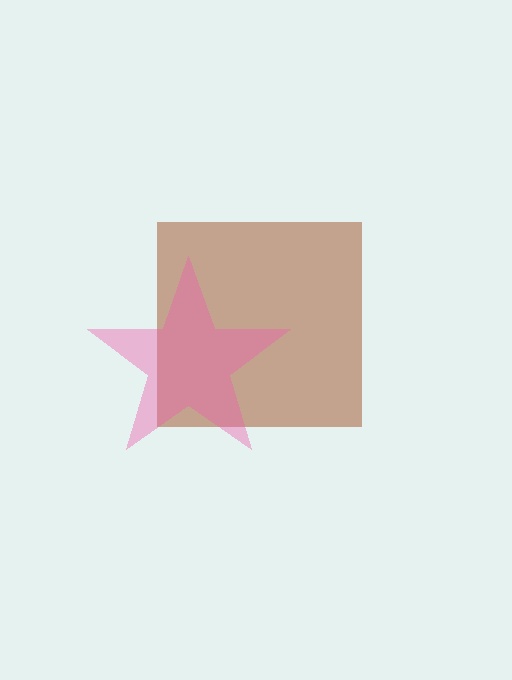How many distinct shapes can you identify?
There are 2 distinct shapes: a brown square, a pink star.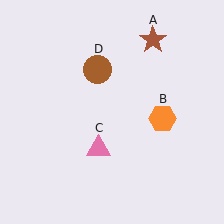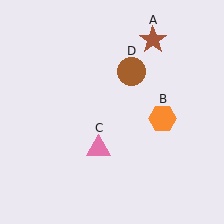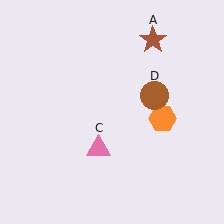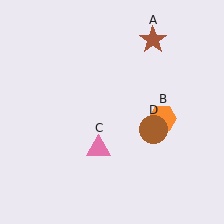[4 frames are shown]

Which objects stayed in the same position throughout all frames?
Brown star (object A) and orange hexagon (object B) and pink triangle (object C) remained stationary.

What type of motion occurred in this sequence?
The brown circle (object D) rotated clockwise around the center of the scene.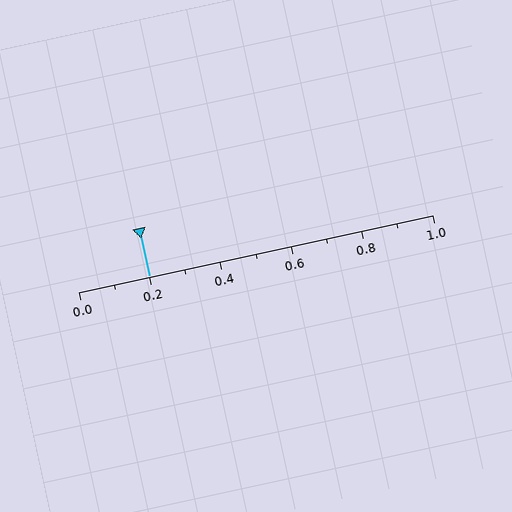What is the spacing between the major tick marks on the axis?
The major ticks are spaced 0.2 apart.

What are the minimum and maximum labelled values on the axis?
The axis runs from 0.0 to 1.0.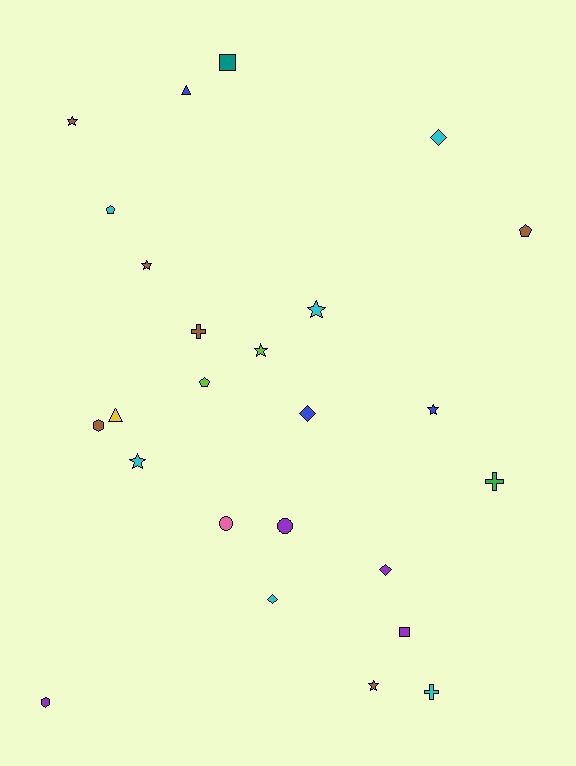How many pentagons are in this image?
There are 3 pentagons.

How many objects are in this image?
There are 25 objects.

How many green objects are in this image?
There is 1 green object.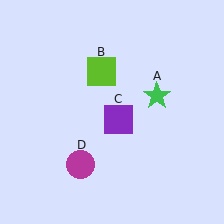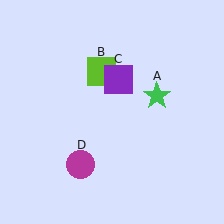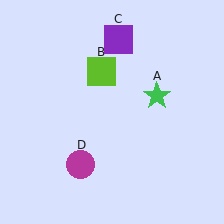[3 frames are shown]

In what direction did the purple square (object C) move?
The purple square (object C) moved up.